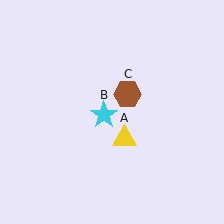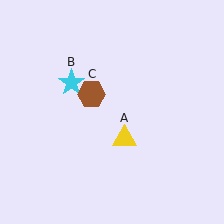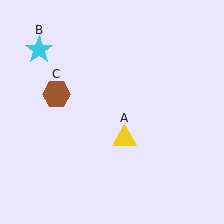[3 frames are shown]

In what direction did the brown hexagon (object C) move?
The brown hexagon (object C) moved left.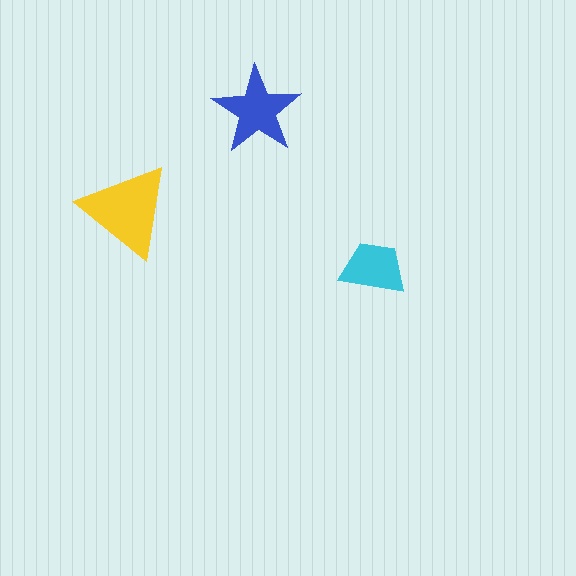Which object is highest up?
The blue star is topmost.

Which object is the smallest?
The cyan trapezoid.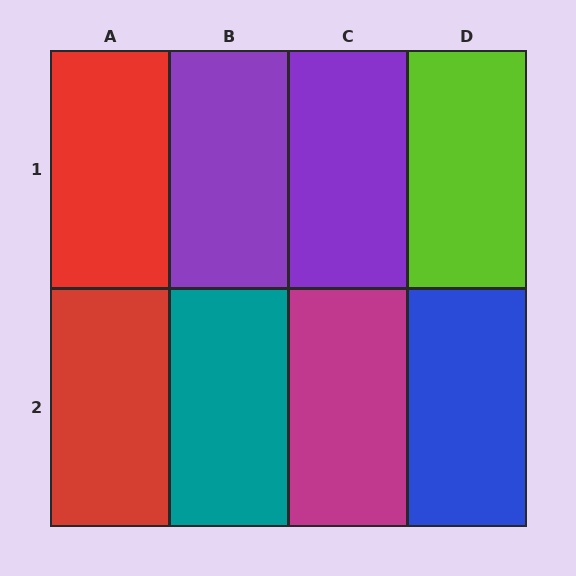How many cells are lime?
1 cell is lime.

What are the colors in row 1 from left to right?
Red, purple, purple, lime.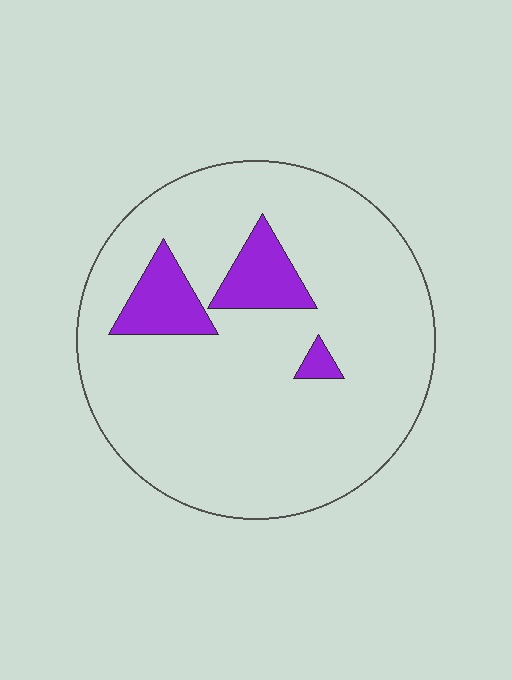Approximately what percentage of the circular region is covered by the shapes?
Approximately 10%.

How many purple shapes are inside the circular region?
3.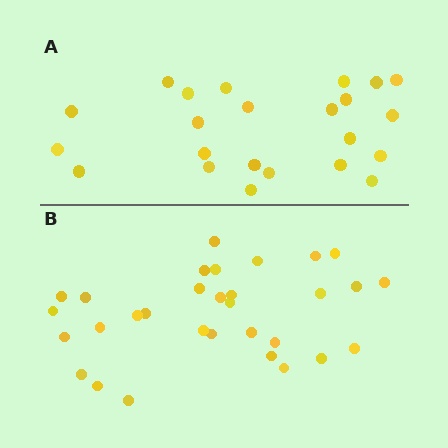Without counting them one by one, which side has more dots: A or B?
Region B (the bottom region) has more dots.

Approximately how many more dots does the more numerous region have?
Region B has roughly 8 or so more dots than region A.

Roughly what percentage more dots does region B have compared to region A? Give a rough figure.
About 35% more.